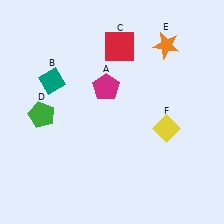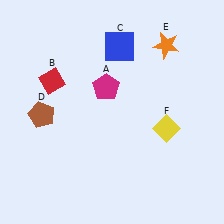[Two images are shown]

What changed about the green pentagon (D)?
In Image 1, D is green. In Image 2, it changed to brown.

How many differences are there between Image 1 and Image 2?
There are 3 differences between the two images.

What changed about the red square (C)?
In Image 1, C is red. In Image 2, it changed to blue.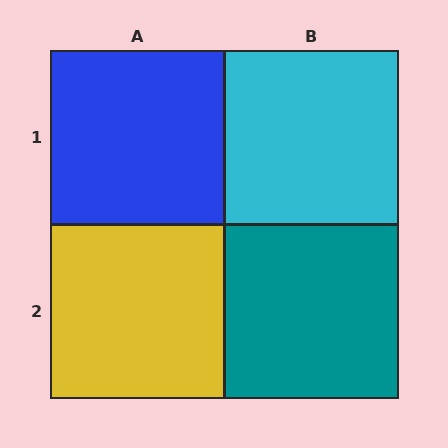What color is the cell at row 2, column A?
Yellow.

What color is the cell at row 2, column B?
Teal.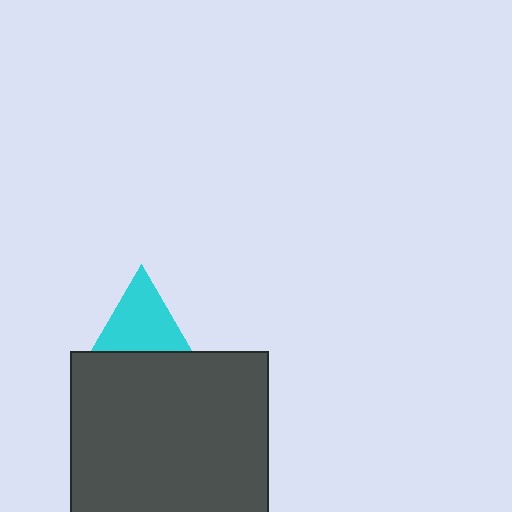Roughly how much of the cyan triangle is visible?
About half of it is visible (roughly 59%).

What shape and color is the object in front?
The object in front is a dark gray square.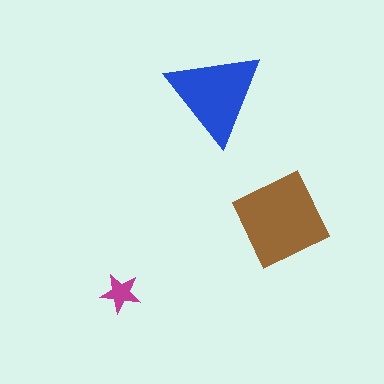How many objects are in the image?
There are 3 objects in the image.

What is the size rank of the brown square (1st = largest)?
1st.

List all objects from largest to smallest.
The brown square, the blue triangle, the magenta star.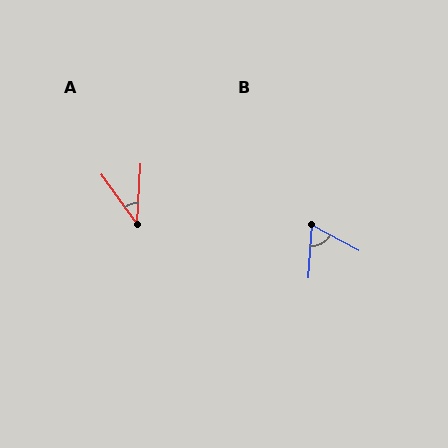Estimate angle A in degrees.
Approximately 39 degrees.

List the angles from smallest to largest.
A (39°), B (65°).